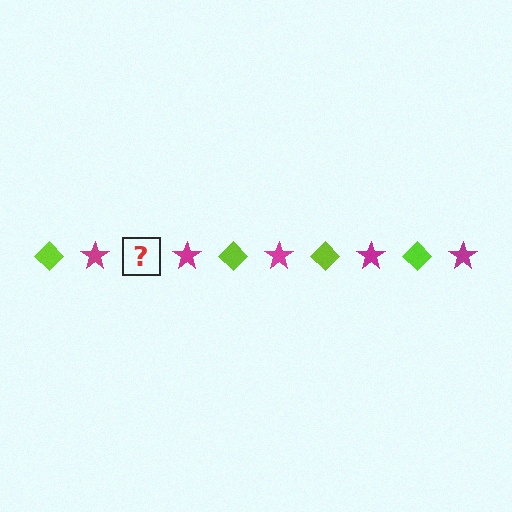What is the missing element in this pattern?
The missing element is a lime diamond.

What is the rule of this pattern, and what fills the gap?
The rule is that the pattern alternates between lime diamond and magenta star. The gap should be filled with a lime diamond.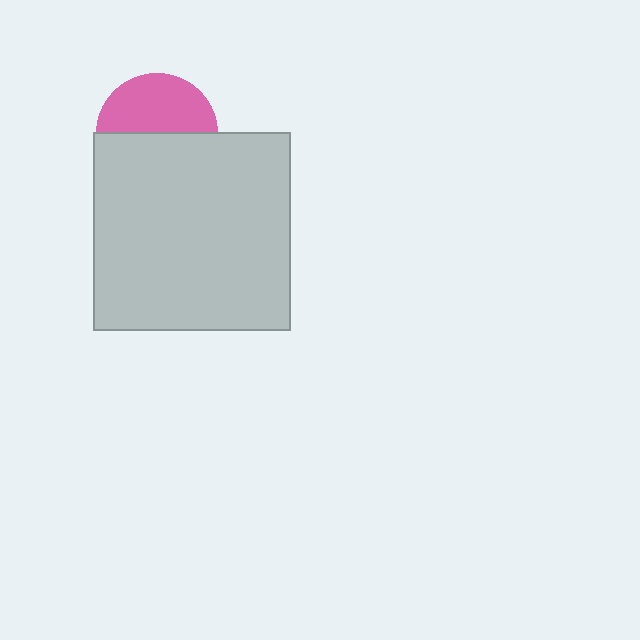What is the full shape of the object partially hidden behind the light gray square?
The partially hidden object is a pink circle.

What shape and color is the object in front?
The object in front is a light gray square.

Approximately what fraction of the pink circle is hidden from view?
Roughly 52% of the pink circle is hidden behind the light gray square.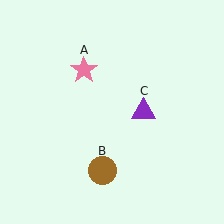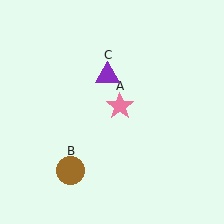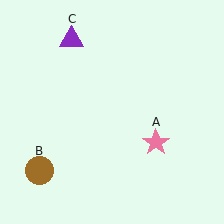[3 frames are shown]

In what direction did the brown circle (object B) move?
The brown circle (object B) moved left.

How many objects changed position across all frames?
3 objects changed position: pink star (object A), brown circle (object B), purple triangle (object C).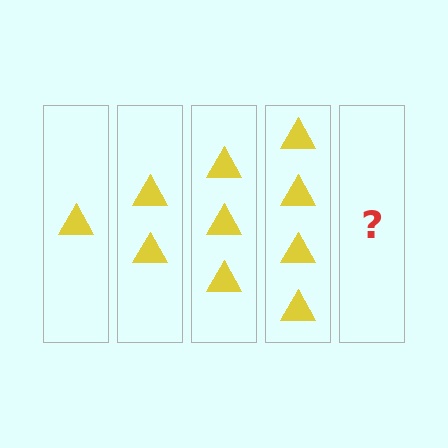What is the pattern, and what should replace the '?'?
The pattern is that each step adds one more triangle. The '?' should be 5 triangles.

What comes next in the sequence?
The next element should be 5 triangles.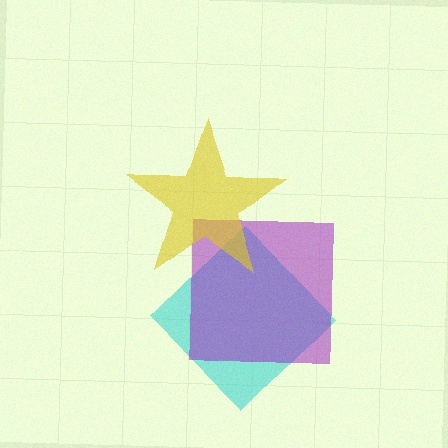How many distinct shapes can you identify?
There are 3 distinct shapes: a cyan diamond, a purple square, a yellow star.